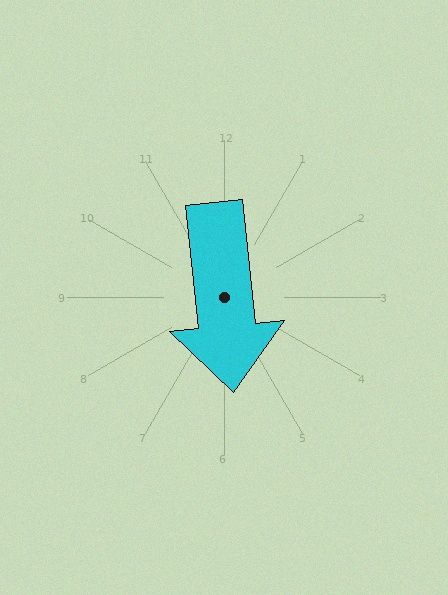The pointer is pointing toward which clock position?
Roughly 6 o'clock.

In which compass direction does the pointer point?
South.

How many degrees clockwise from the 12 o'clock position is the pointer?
Approximately 174 degrees.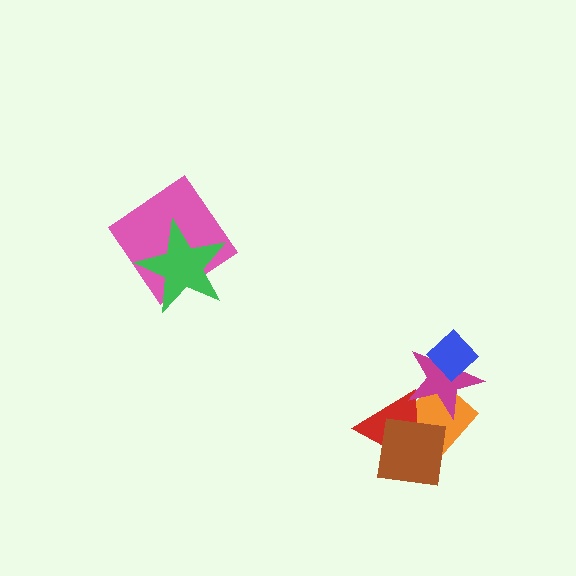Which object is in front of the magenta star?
The blue diamond is in front of the magenta star.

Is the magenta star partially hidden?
Yes, it is partially covered by another shape.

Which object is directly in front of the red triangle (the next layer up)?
The magenta star is directly in front of the red triangle.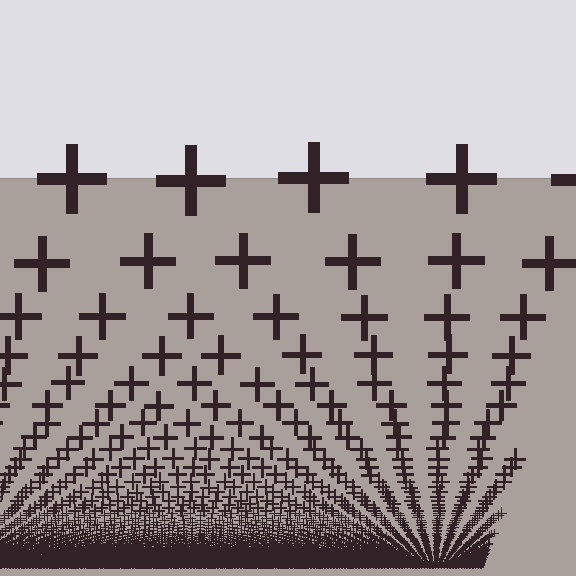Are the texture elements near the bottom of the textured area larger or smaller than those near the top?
Smaller. The gradient is inverted — elements near the bottom are smaller and denser.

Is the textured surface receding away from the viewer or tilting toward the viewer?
The surface appears to tilt toward the viewer. Texture elements get larger and sparser toward the top.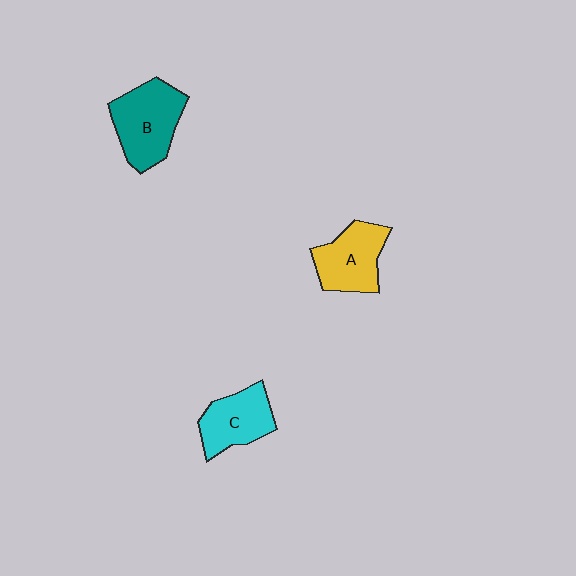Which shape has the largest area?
Shape B (teal).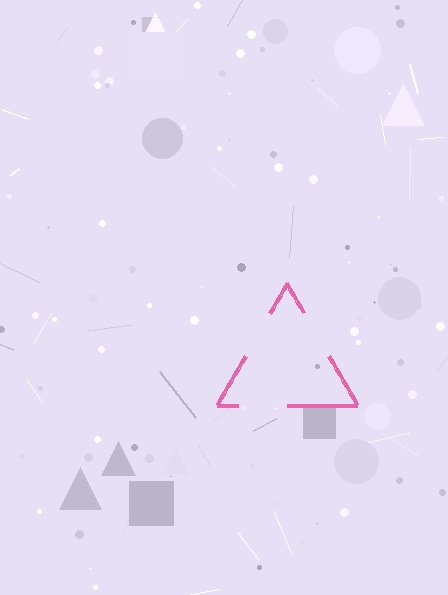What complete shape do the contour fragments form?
The contour fragments form a triangle.